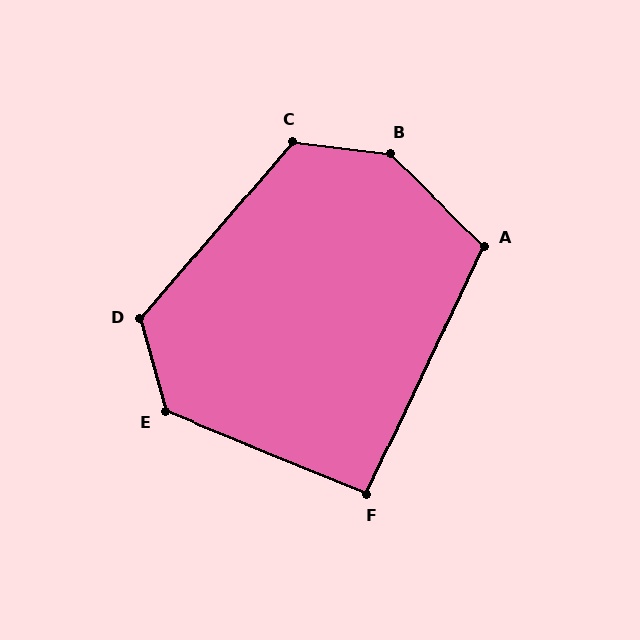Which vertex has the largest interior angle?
B, at approximately 143 degrees.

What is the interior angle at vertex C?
Approximately 124 degrees (obtuse).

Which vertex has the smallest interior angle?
F, at approximately 93 degrees.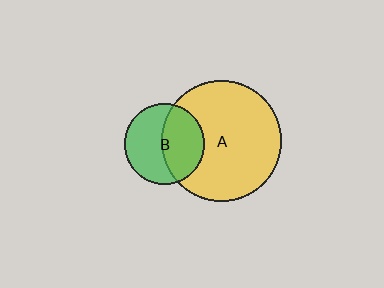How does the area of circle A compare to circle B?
Approximately 2.3 times.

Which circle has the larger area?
Circle A (yellow).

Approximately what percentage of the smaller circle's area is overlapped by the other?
Approximately 50%.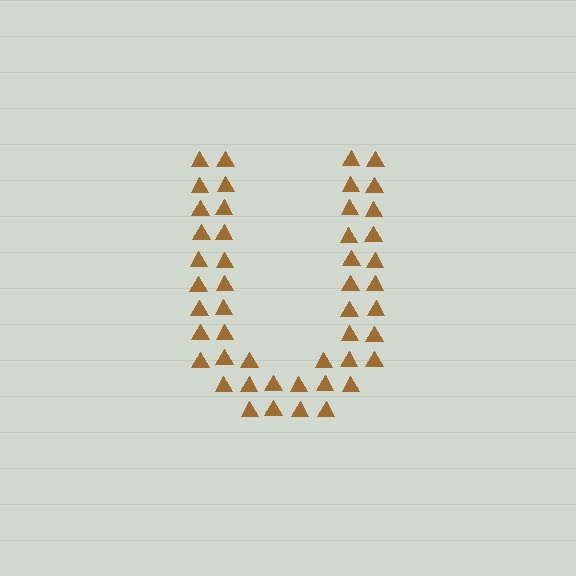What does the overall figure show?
The overall figure shows the letter U.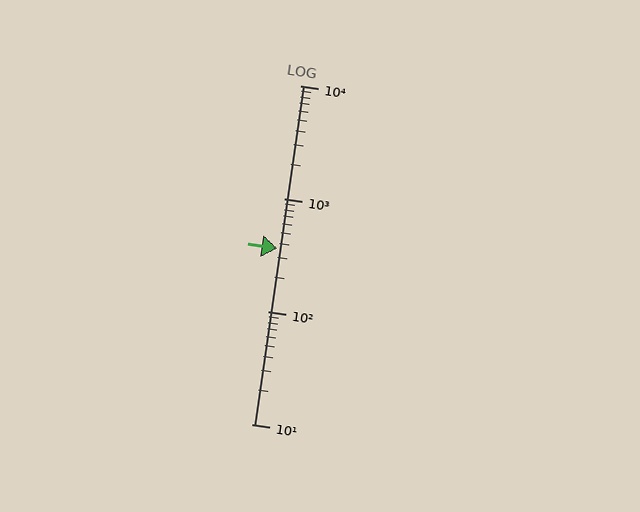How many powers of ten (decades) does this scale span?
The scale spans 3 decades, from 10 to 10000.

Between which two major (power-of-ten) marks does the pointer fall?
The pointer is between 100 and 1000.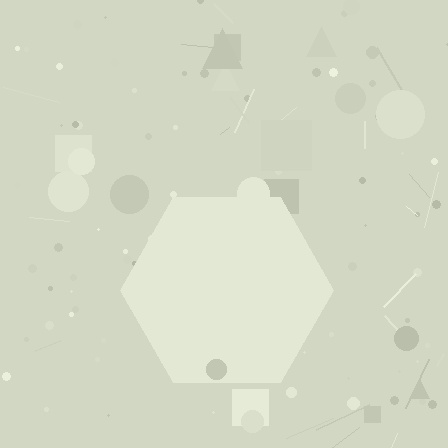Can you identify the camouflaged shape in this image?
The camouflaged shape is a hexagon.